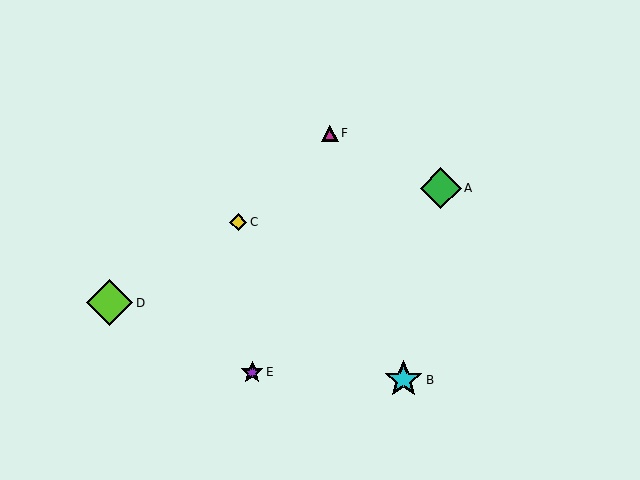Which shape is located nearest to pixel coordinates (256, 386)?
The purple star (labeled E) at (252, 372) is nearest to that location.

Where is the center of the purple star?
The center of the purple star is at (252, 372).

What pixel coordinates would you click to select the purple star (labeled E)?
Click at (252, 372) to select the purple star E.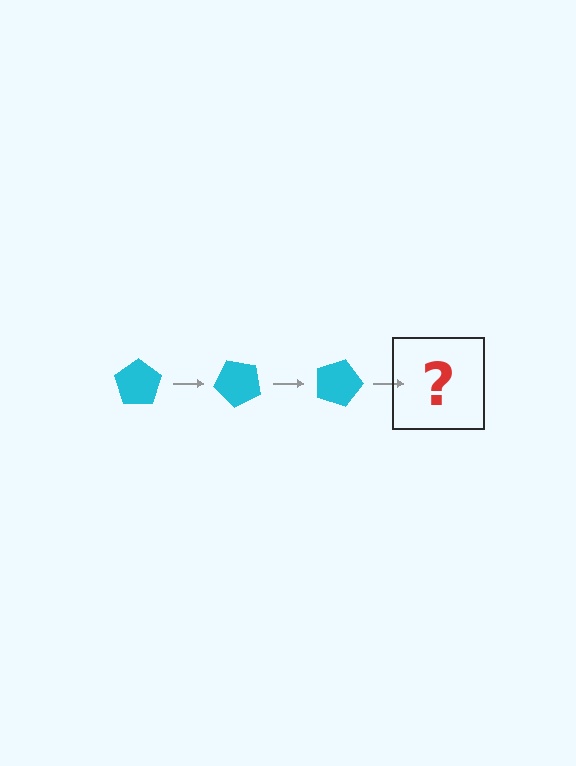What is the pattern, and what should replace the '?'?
The pattern is that the pentagon rotates 45 degrees each step. The '?' should be a cyan pentagon rotated 135 degrees.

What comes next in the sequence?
The next element should be a cyan pentagon rotated 135 degrees.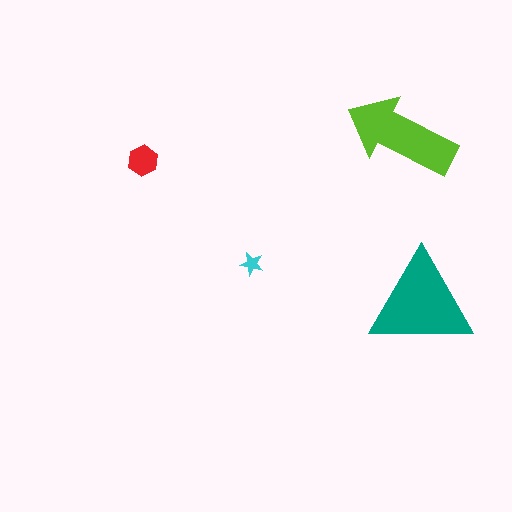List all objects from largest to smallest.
The teal triangle, the lime arrow, the red hexagon, the cyan star.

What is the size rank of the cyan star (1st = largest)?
4th.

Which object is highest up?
The lime arrow is topmost.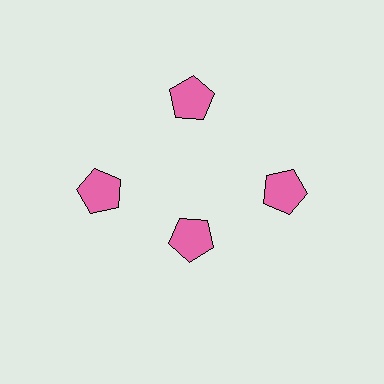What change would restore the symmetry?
The symmetry would be restored by moving it outward, back onto the ring so that all 4 pentagons sit at equal angles and equal distance from the center.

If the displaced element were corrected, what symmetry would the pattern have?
It would have 4-fold rotational symmetry — the pattern would map onto itself every 90 degrees.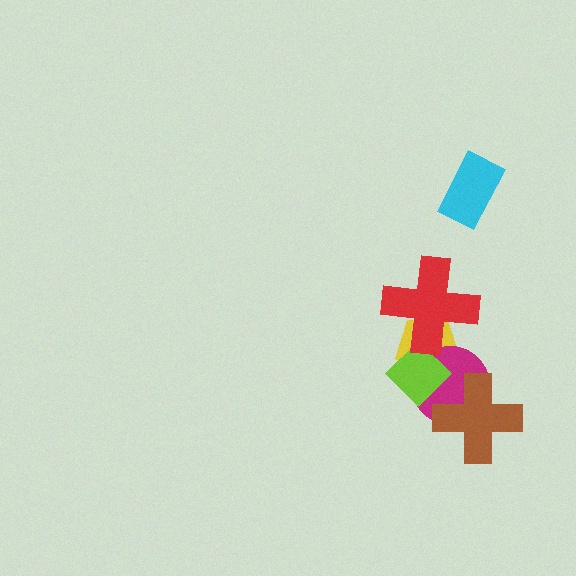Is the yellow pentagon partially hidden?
Yes, it is partially covered by another shape.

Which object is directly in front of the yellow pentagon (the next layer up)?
The magenta circle is directly in front of the yellow pentagon.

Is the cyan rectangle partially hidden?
No, no other shape covers it.